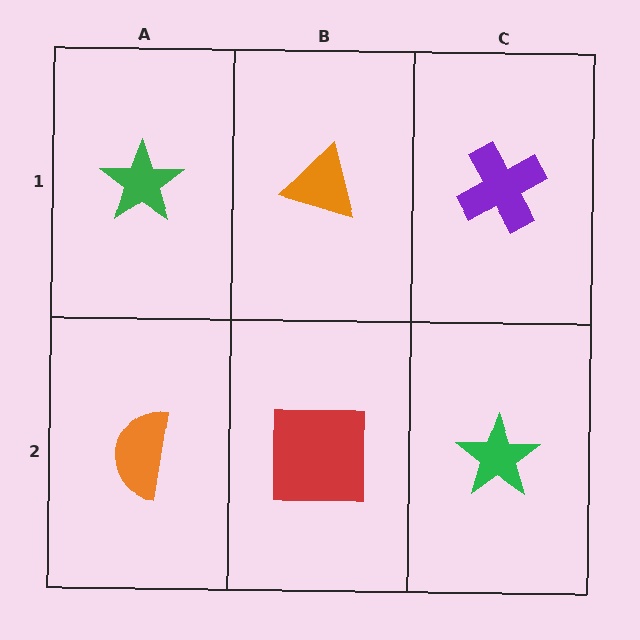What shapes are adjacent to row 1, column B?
A red square (row 2, column B), a green star (row 1, column A), a purple cross (row 1, column C).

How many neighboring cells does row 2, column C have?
2.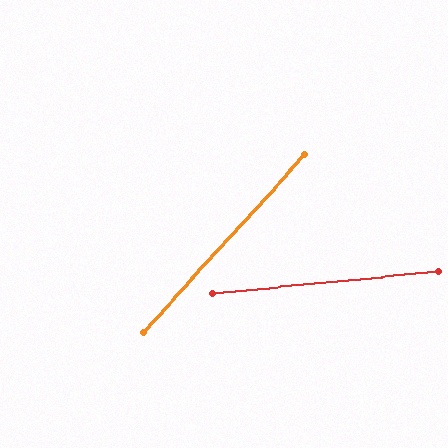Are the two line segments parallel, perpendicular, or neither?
Neither parallel nor perpendicular — they differ by about 42°.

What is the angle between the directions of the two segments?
Approximately 42 degrees.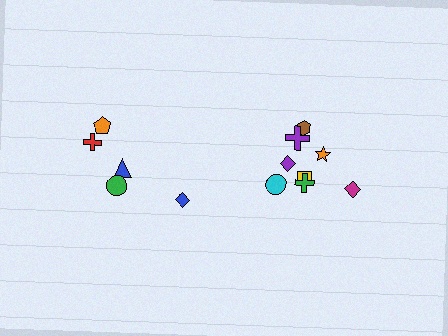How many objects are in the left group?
There are 5 objects.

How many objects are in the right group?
There are 8 objects.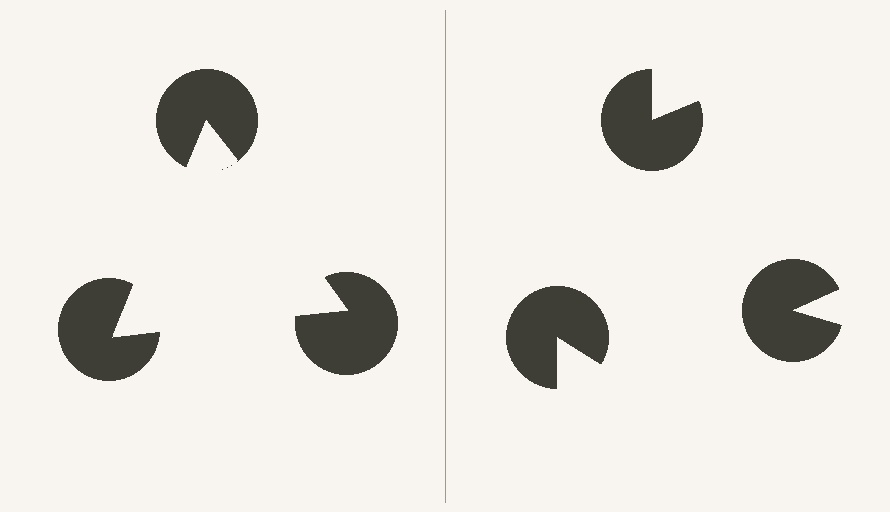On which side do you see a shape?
An illusory triangle appears on the left side. On the right side the wedge cuts are rotated, so no coherent shape forms.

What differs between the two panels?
The pac-man discs are positioned identically on both sides; only the wedge orientations differ. On the left they align to a triangle; on the right they are misaligned.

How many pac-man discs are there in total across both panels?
6 — 3 on each side.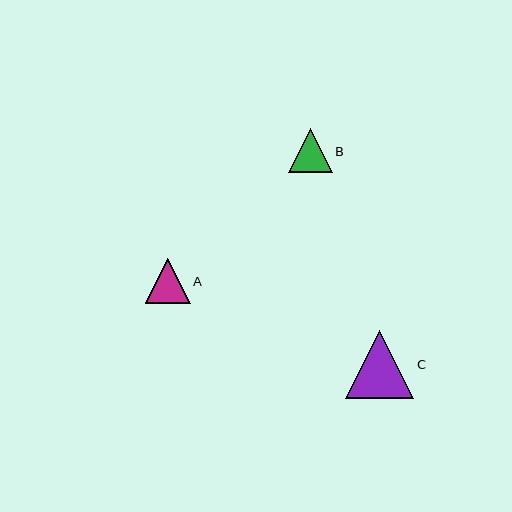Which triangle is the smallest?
Triangle B is the smallest with a size of approximately 44 pixels.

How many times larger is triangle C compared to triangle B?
Triangle C is approximately 1.6 times the size of triangle B.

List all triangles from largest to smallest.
From largest to smallest: C, A, B.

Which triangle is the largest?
Triangle C is the largest with a size of approximately 68 pixels.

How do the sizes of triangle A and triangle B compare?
Triangle A and triangle B are approximately the same size.